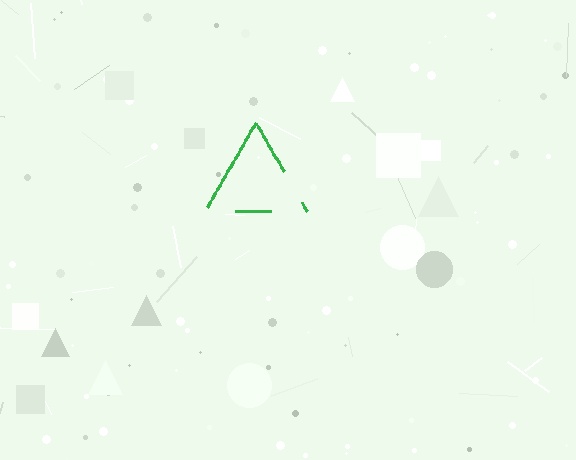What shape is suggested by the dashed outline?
The dashed outline suggests a triangle.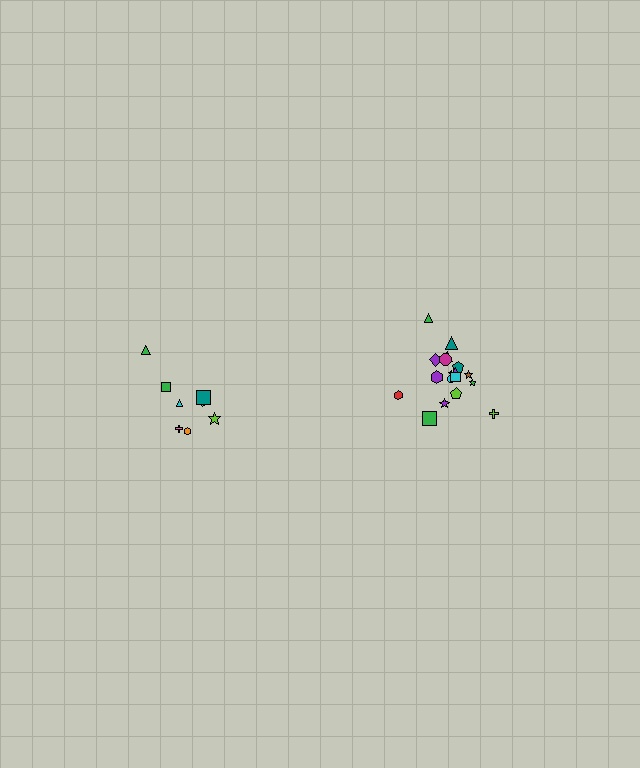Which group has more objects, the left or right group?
The right group.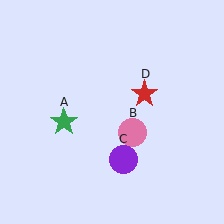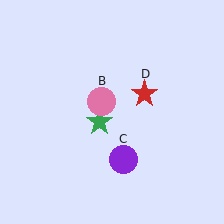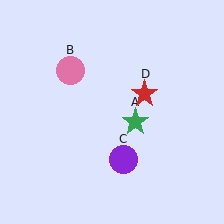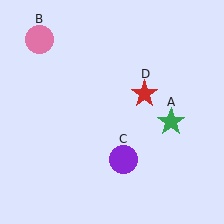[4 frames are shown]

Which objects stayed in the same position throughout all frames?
Purple circle (object C) and red star (object D) remained stationary.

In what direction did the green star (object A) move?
The green star (object A) moved right.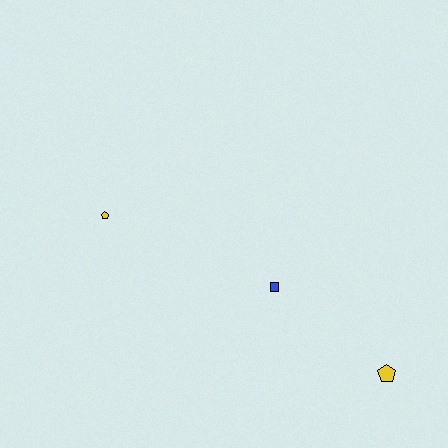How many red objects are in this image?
There are no red objects.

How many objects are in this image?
There are 3 objects.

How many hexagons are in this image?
There are no hexagons.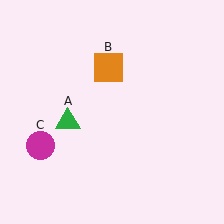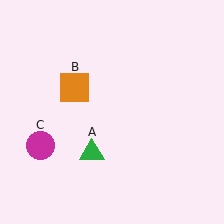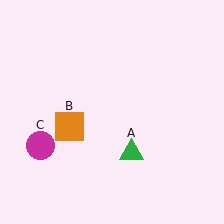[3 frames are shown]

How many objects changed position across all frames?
2 objects changed position: green triangle (object A), orange square (object B).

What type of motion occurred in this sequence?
The green triangle (object A), orange square (object B) rotated counterclockwise around the center of the scene.